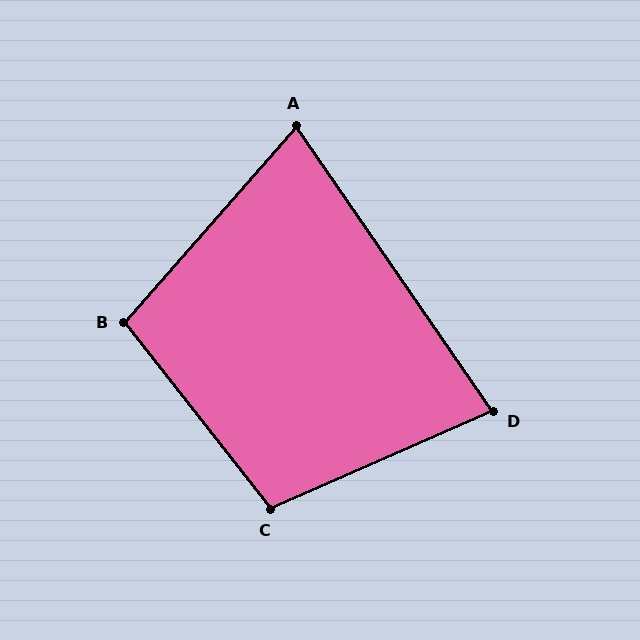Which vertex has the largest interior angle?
C, at approximately 104 degrees.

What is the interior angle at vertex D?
Approximately 79 degrees (acute).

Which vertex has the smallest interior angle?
A, at approximately 76 degrees.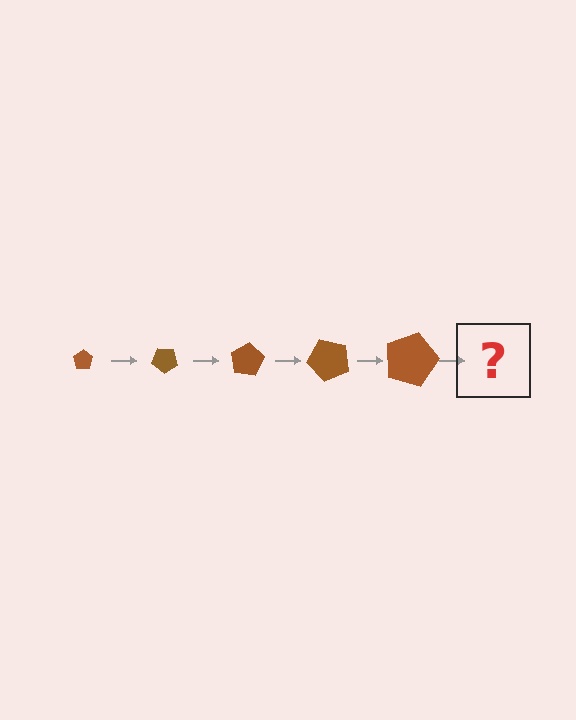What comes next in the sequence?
The next element should be a pentagon, larger than the previous one and rotated 200 degrees from the start.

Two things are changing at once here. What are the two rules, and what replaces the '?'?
The two rules are that the pentagon grows larger each step and it rotates 40 degrees each step. The '?' should be a pentagon, larger than the previous one and rotated 200 degrees from the start.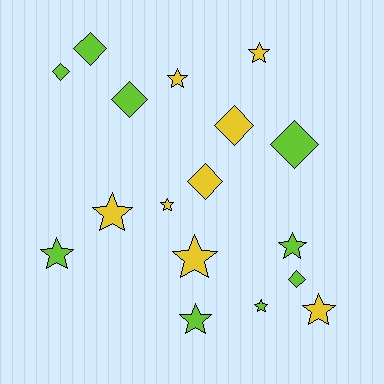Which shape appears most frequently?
Star, with 10 objects.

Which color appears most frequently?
Lime, with 9 objects.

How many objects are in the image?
There are 17 objects.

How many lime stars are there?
There are 4 lime stars.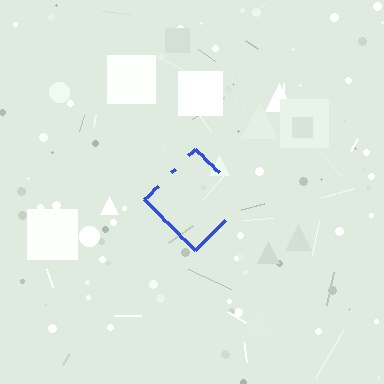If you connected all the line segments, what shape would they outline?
They would outline a diamond.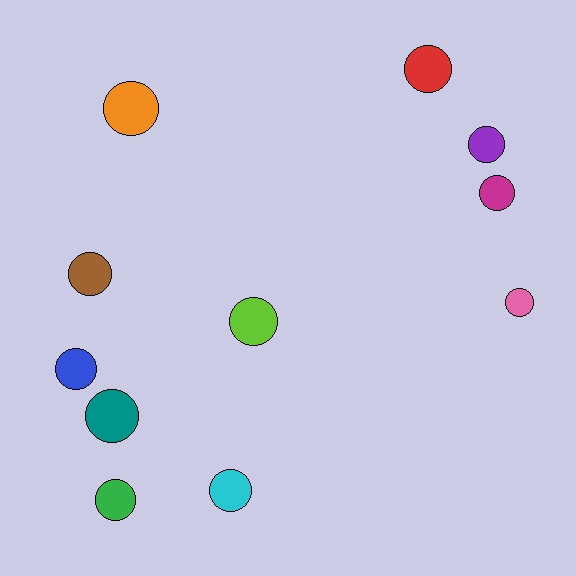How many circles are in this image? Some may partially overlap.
There are 11 circles.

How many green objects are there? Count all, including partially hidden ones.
There is 1 green object.